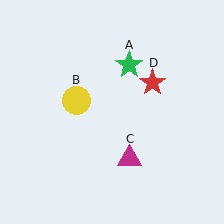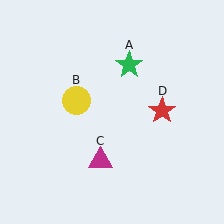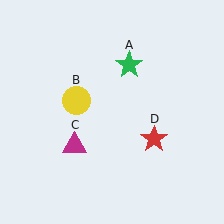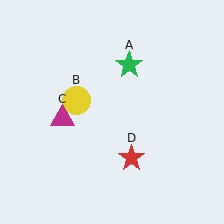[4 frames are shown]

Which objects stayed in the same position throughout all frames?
Green star (object A) and yellow circle (object B) remained stationary.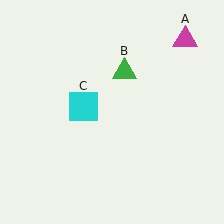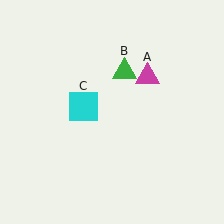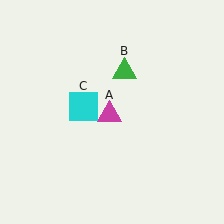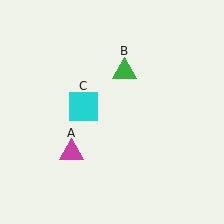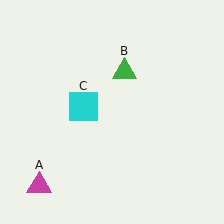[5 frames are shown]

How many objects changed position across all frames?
1 object changed position: magenta triangle (object A).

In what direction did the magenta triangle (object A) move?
The magenta triangle (object A) moved down and to the left.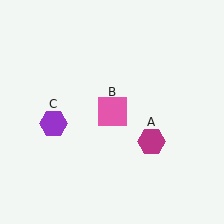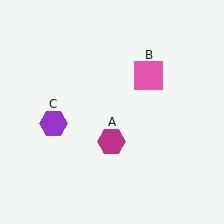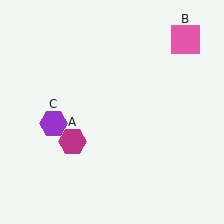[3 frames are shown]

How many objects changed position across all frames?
2 objects changed position: magenta hexagon (object A), pink square (object B).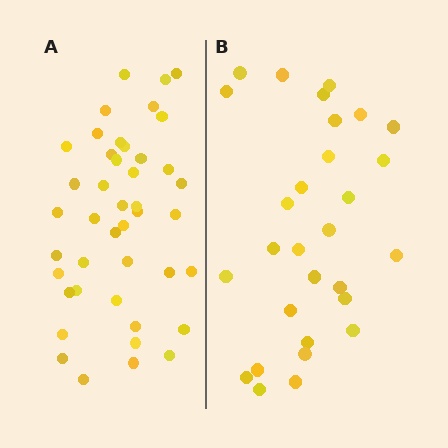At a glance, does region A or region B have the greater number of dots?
Region A (the left region) has more dots.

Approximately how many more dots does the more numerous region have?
Region A has approximately 15 more dots than region B.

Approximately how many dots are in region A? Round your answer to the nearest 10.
About 40 dots. (The exact count is 43, which rounds to 40.)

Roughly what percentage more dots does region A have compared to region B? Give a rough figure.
About 50% more.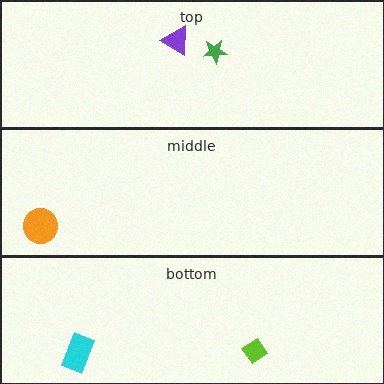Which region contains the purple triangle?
The top region.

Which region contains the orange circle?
The middle region.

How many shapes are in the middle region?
1.